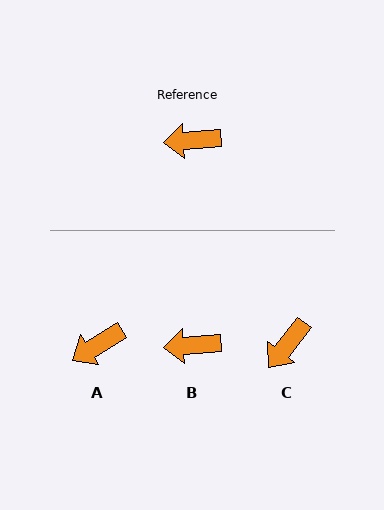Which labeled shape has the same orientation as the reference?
B.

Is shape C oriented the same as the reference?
No, it is off by about 47 degrees.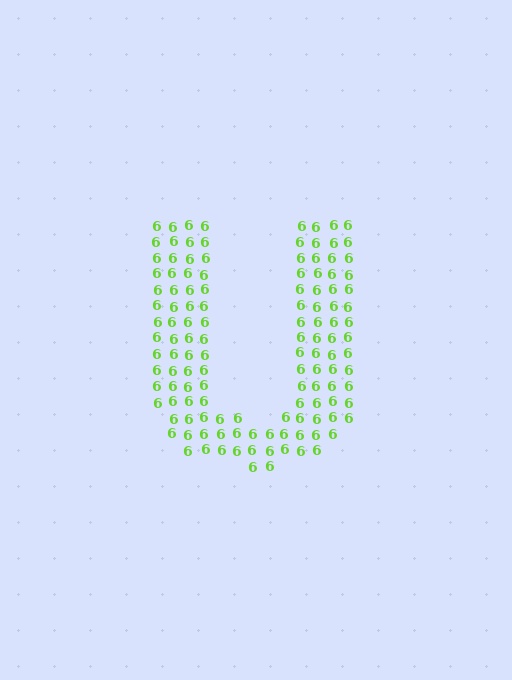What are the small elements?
The small elements are digit 6's.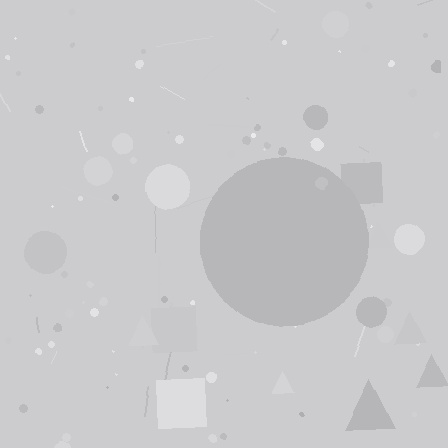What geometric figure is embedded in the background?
A circle is embedded in the background.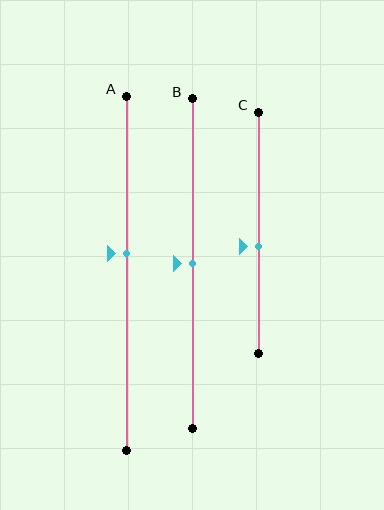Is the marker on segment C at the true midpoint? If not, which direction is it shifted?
No, the marker on segment C is shifted downward by about 5% of the segment length.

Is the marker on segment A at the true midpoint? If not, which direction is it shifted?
No, the marker on segment A is shifted upward by about 6% of the segment length.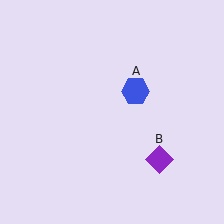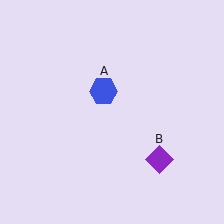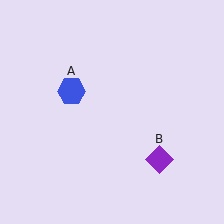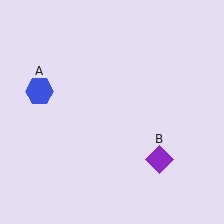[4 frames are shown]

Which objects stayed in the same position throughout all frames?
Purple diamond (object B) remained stationary.